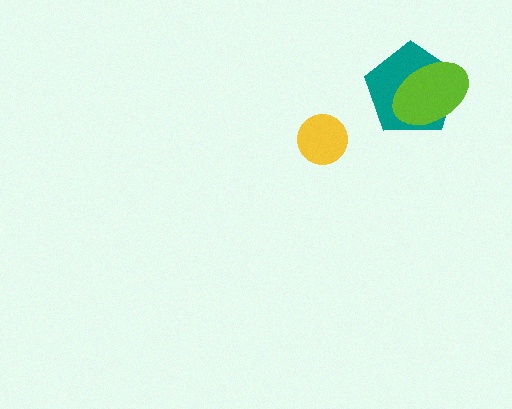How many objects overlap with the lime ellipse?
1 object overlaps with the lime ellipse.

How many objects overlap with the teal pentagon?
1 object overlaps with the teal pentagon.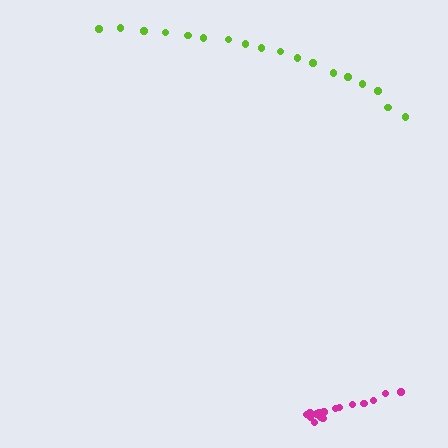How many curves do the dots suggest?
There are 2 distinct paths.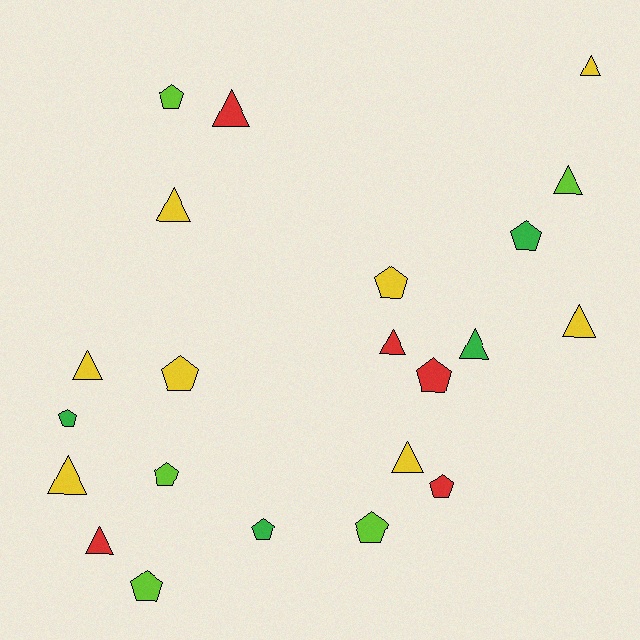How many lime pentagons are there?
There are 4 lime pentagons.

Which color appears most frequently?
Yellow, with 8 objects.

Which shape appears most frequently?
Triangle, with 11 objects.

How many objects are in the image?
There are 22 objects.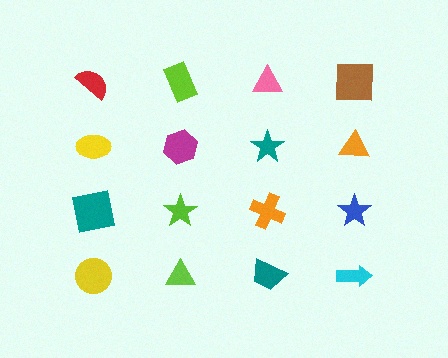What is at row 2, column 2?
A magenta hexagon.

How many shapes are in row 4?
4 shapes.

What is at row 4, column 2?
A lime triangle.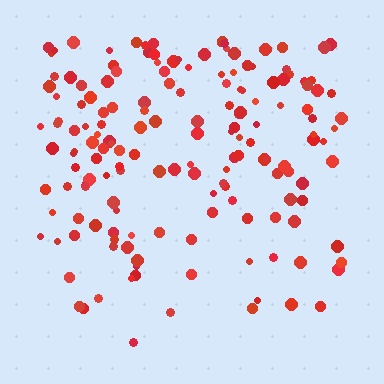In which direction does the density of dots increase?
From bottom to top, with the top side densest.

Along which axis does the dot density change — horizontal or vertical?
Vertical.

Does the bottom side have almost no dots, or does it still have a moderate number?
Still a moderate number, just noticeably fewer than the top.